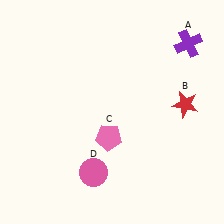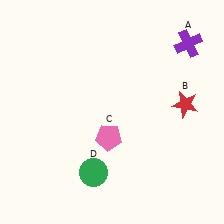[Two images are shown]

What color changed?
The circle (D) changed from pink in Image 1 to green in Image 2.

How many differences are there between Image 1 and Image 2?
There is 1 difference between the two images.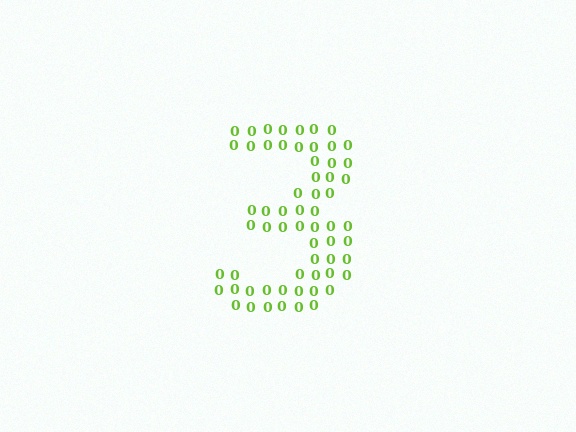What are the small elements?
The small elements are digit 0's.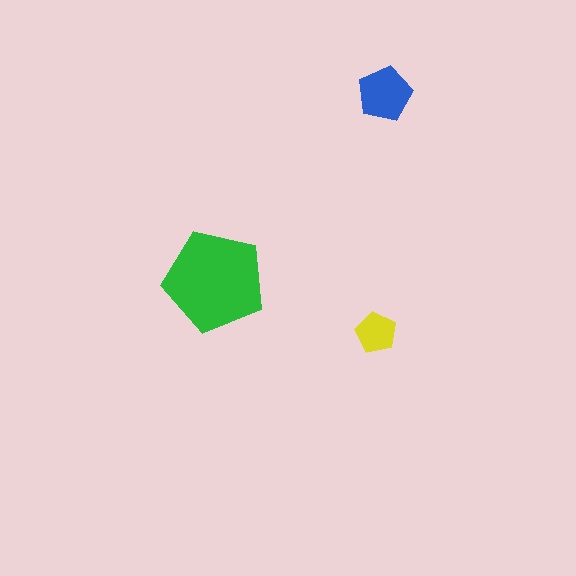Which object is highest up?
The blue pentagon is topmost.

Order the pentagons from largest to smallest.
the green one, the blue one, the yellow one.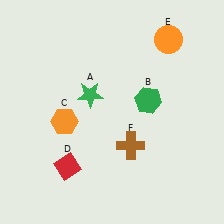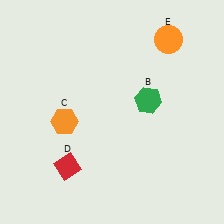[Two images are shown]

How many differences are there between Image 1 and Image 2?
There are 2 differences between the two images.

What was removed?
The green star (A), the brown cross (F) were removed in Image 2.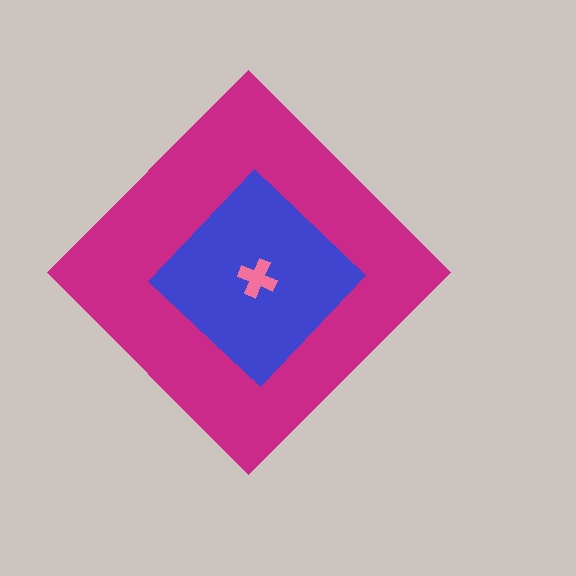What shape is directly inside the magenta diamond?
The blue diamond.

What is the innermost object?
The pink cross.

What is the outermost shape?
The magenta diamond.